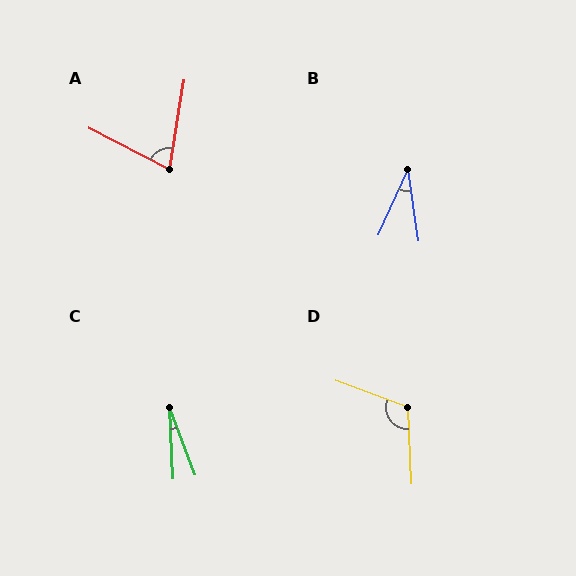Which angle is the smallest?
C, at approximately 18 degrees.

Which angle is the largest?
D, at approximately 113 degrees.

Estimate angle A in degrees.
Approximately 72 degrees.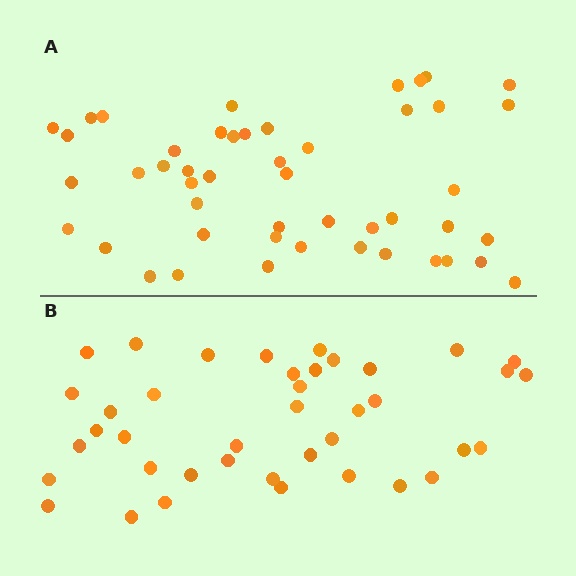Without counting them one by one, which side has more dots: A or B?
Region A (the top region) has more dots.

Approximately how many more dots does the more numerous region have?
Region A has roughly 8 or so more dots than region B.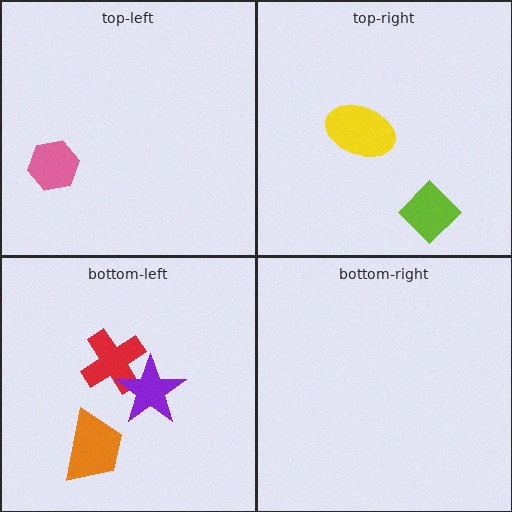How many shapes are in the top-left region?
1.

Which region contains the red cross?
The bottom-left region.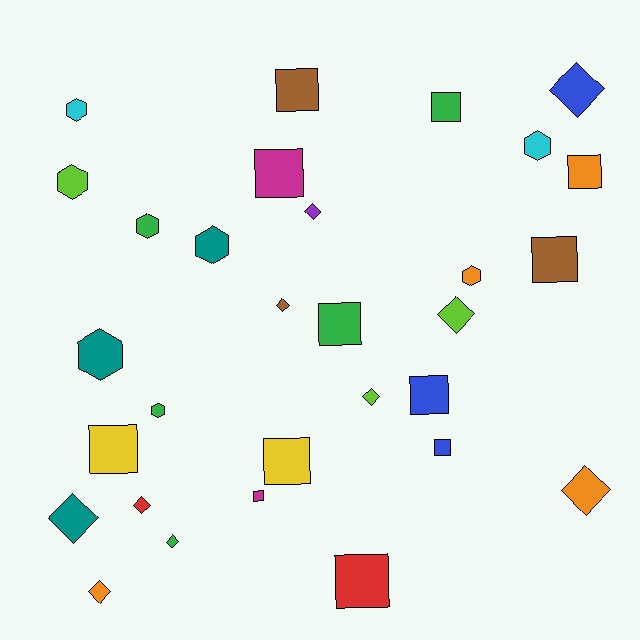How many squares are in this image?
There are 12 squares.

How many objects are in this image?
There are 30 objects.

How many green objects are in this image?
There are 5 green objects.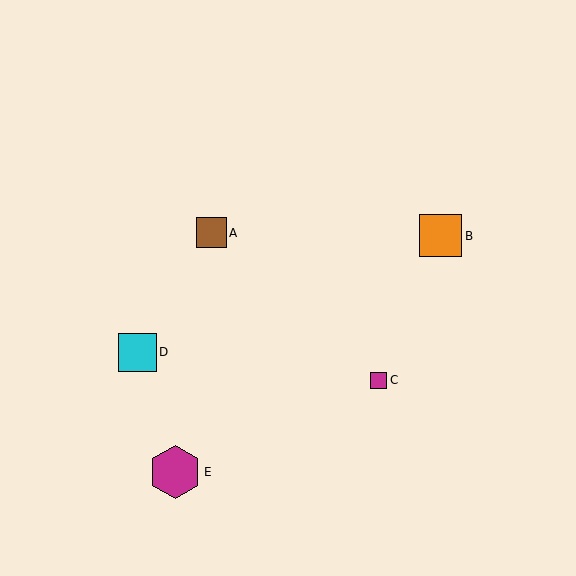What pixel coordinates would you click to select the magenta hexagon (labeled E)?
Click at (175, 472) to select the magenta hexagon E.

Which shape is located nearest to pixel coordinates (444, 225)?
The orange square (labeled B) at (441, 236) is nearest to that location.